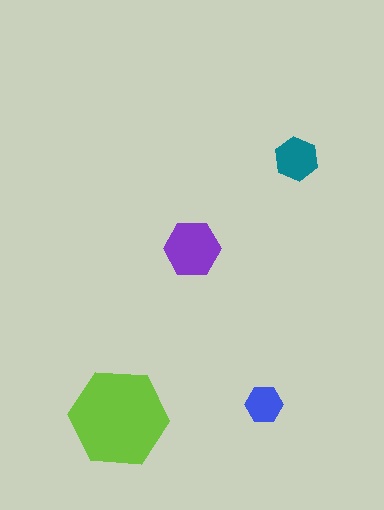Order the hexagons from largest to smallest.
the lime one, the purple one, the teal one, the blue one.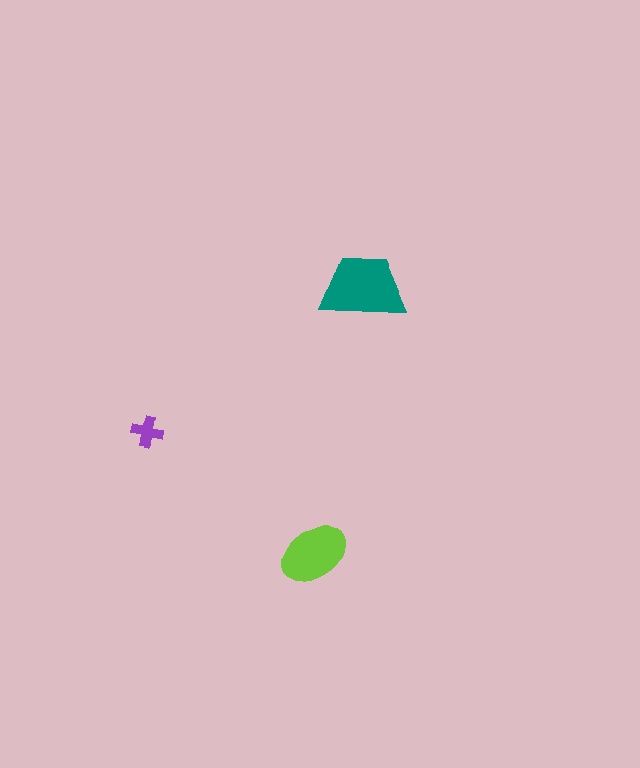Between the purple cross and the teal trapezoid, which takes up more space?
The teal trapezoid.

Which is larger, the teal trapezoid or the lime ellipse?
The teal trapezoid.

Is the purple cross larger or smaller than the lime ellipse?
Smaller.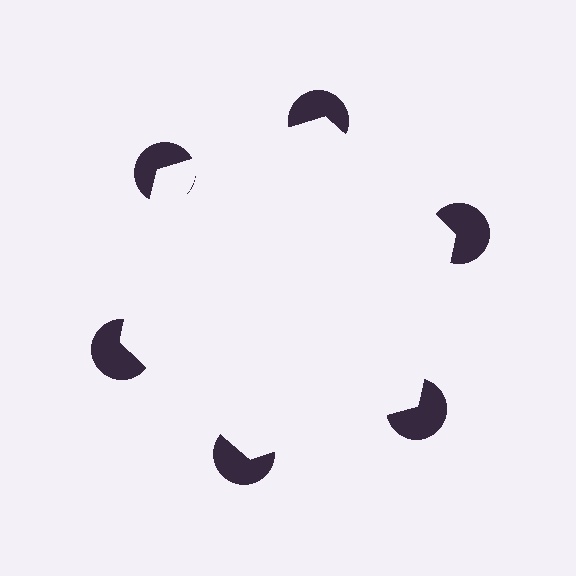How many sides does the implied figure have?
6 sides.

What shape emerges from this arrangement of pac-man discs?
An illusory hexagon — its edges are inferred from the aligned wedge cuts in the pac-man discs, not physically drawn.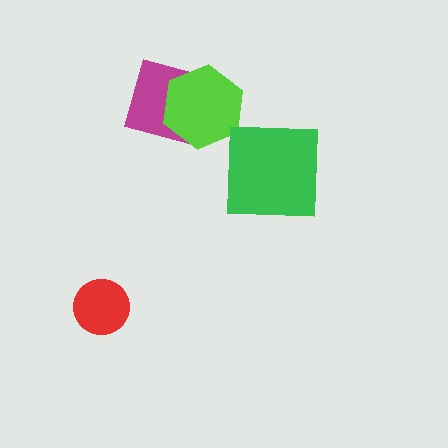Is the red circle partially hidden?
No, no other shape covers it.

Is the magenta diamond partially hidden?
Yes, it is partially covered by another shape.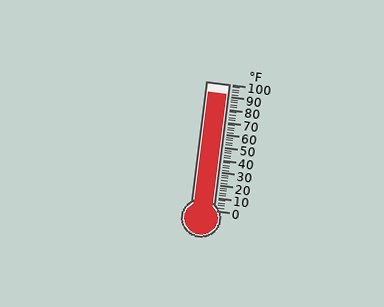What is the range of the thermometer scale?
The thermometer scale ranges from 0°F to 100°F.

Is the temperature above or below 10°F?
The temperature is above 10°F.